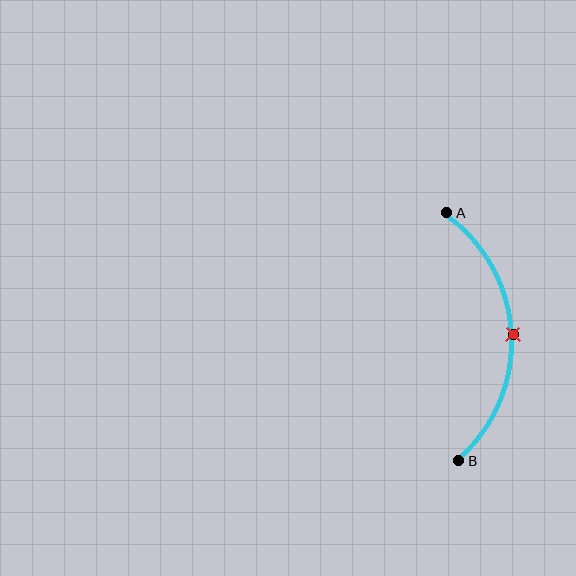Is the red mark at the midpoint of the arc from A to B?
Yes. The red mark lies on the arc at equal arc-length from both A and B — it is the arc midpoint.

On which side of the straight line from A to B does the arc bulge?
The arc bulges to the right of the straight line connecting A and B.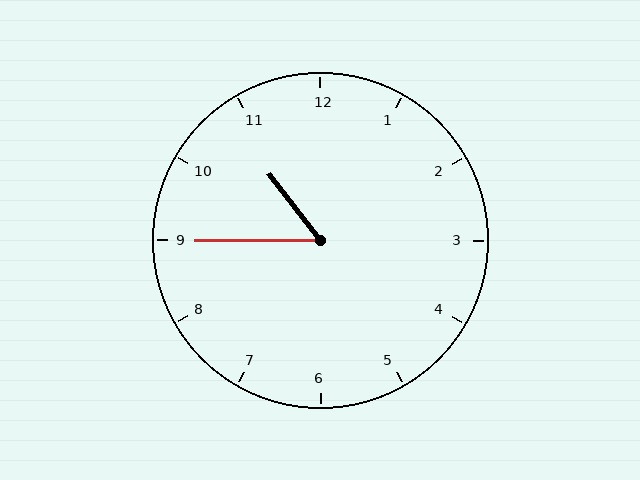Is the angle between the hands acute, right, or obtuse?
It is acute.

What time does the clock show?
10:45.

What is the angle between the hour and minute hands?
Approximately 52 degrees.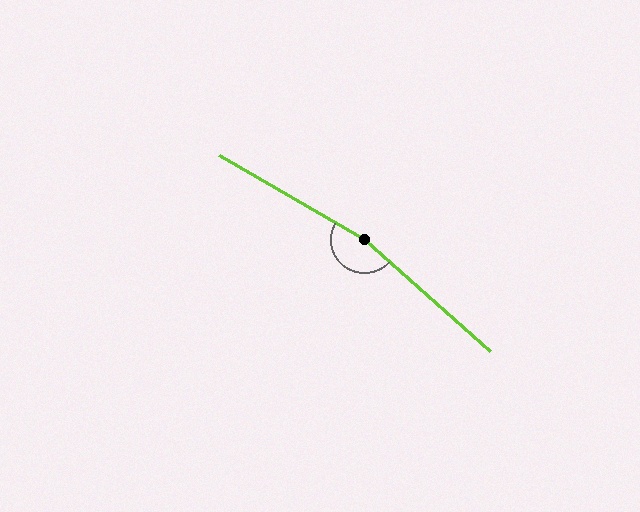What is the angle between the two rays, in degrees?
Approximately 169 degrees.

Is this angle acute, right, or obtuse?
It is obtuse.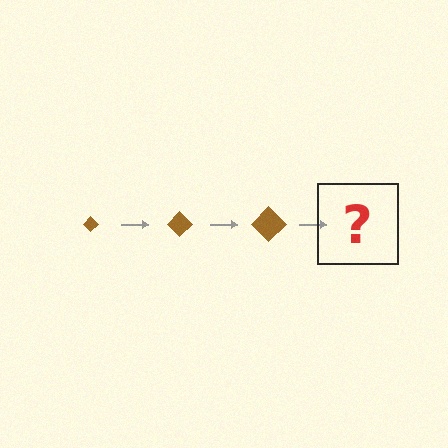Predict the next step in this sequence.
The next step is a brown diamond, larger than the previous one.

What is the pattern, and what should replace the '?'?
The pattern is that the diamond gets progressively larger each step. The '?' should be a brown diamond, larger than the previous one.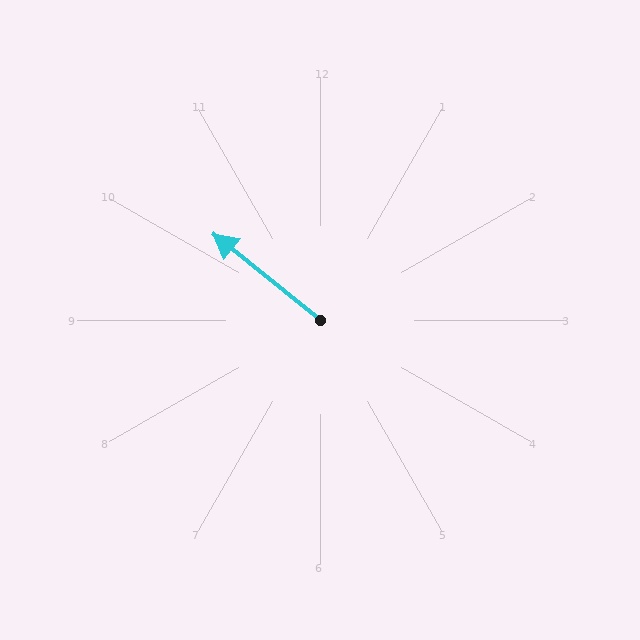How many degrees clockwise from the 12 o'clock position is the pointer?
Approximately 309 degrees.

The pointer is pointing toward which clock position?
Roughly 10 o'clock.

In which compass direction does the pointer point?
Northwest.